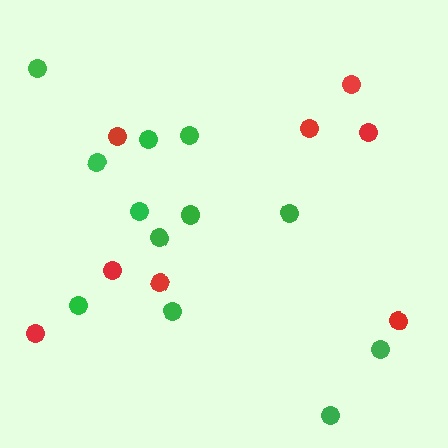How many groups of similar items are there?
There are 2 groups: one group of green circles (12) and one group of red circles (8).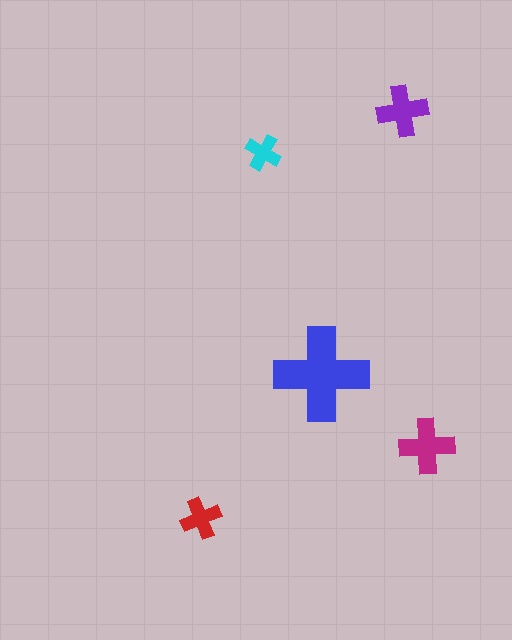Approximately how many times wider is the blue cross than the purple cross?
About 2 times wider.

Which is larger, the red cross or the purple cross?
The purple one.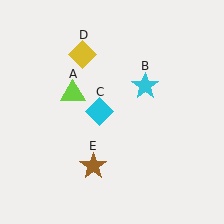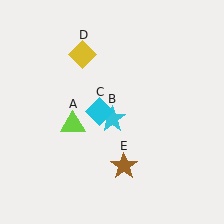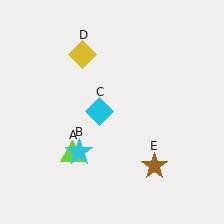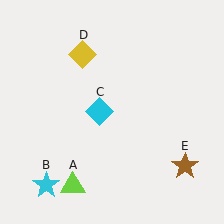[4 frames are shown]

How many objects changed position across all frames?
3 objects changed position: lime triangle (object A), cyan star (object B), brown star (object E).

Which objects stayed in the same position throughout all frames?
Cyan diamond (object C) and yellow diamond (object D) remained stationary.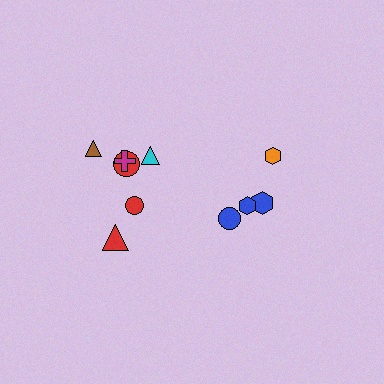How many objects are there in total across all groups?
There are 10 objects.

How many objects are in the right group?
There are 4 objects.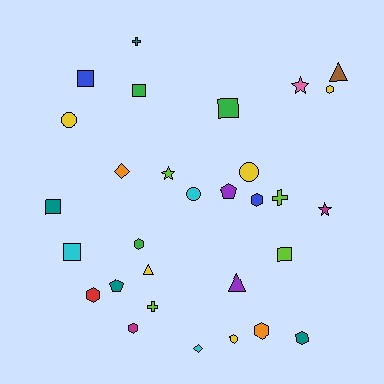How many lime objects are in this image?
There are 4 lime objects.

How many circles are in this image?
There are 3 circles.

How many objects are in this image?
There are 30 objects.